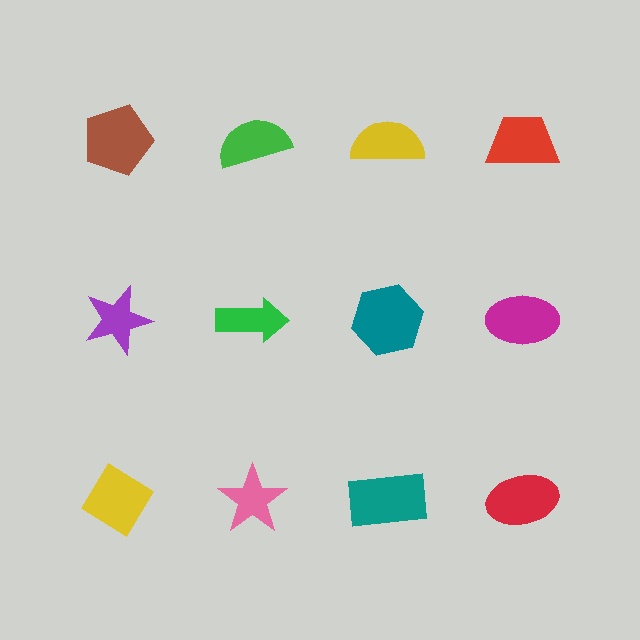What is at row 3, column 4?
A red ellipse.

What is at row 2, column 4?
A magenta ellipse.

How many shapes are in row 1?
4 shapes.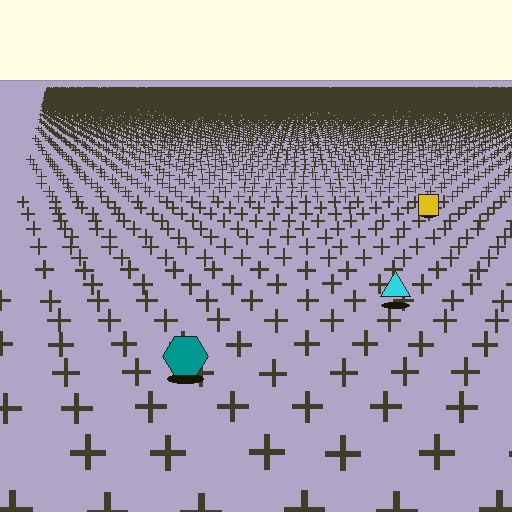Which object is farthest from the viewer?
The yellow square is farthest from the viewer. It appears smaller and the ground texture around it is denser.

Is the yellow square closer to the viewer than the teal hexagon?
No. The teal hexagon is closer — you can tell from the texture gradient: the ground texture is coarser near it.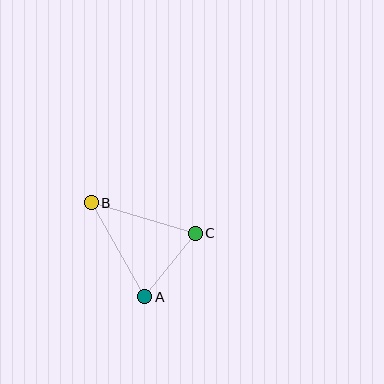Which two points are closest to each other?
Points A and C are closest to each other.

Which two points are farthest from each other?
Points B and C are farthest from each other.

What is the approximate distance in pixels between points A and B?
The distance between A and B is approximately 108 pixels.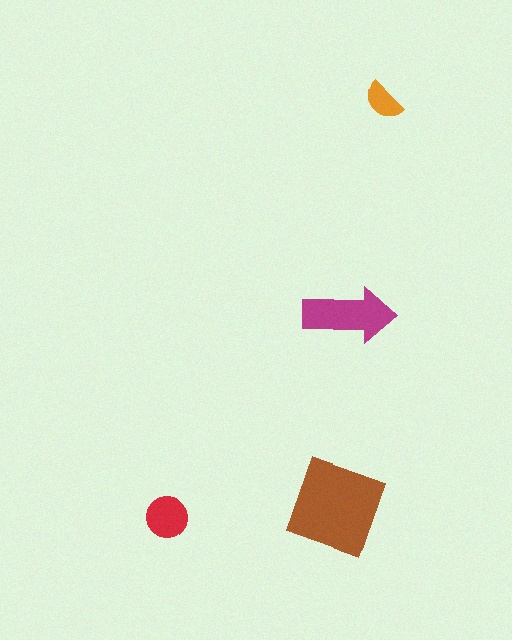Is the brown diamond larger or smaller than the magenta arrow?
Larger.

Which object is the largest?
The brown diamond.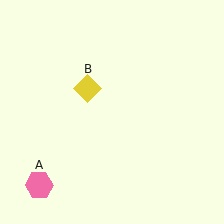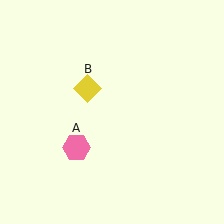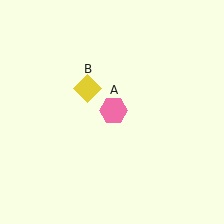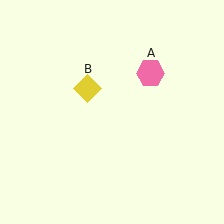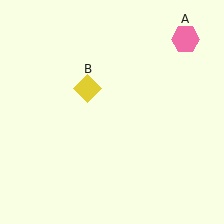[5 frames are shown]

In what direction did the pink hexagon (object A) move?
The pink hexagon (object A) moved up and to the right.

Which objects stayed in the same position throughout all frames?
Yellow diamond (object B) remained stationary.